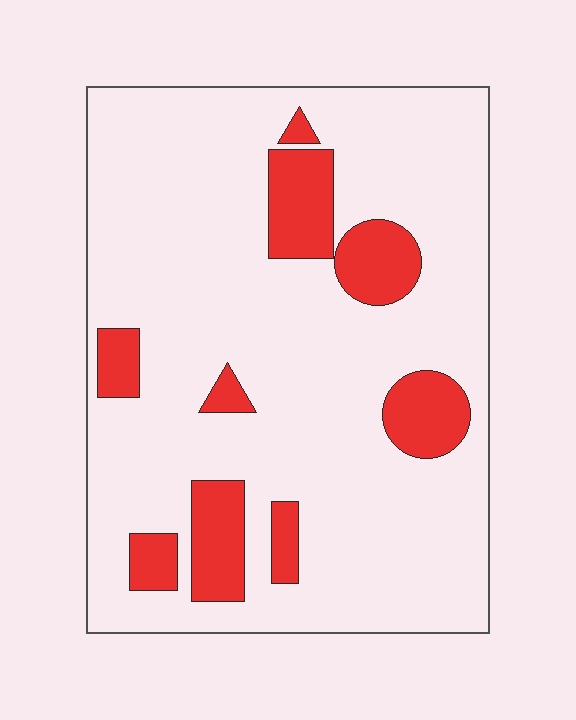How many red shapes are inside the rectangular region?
9.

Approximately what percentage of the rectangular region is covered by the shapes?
Approximately 15%.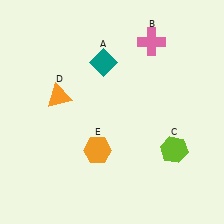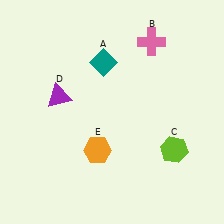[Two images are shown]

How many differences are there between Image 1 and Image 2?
There is 1 difference between the two images.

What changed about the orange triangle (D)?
In Image 1, D is orange. In Image 2, it changed to purple.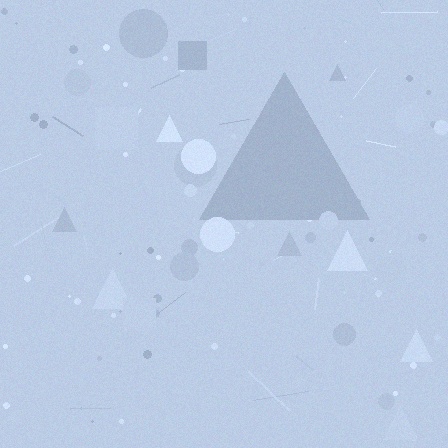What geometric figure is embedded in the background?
A triangle is embedded in the background.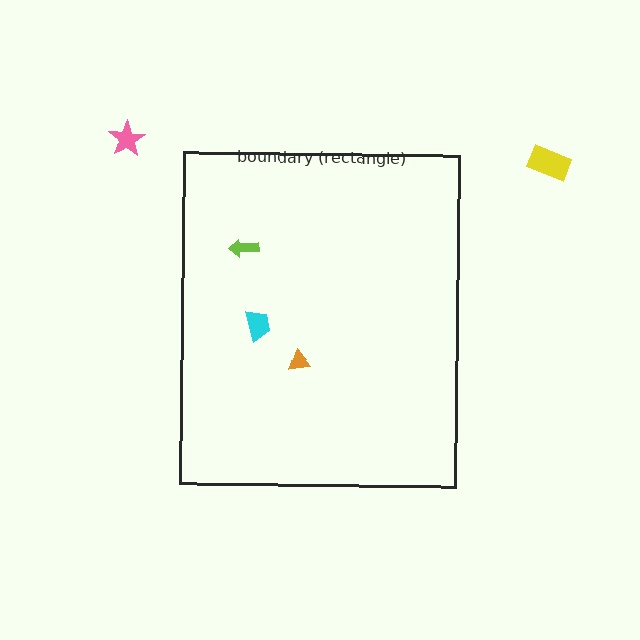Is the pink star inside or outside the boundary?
Outside.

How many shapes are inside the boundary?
3 inside, 2 outside.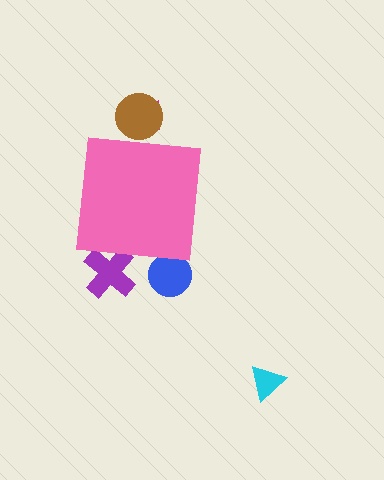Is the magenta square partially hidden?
Yes, the magenta square is partially hidden behind the pink square.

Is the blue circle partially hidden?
Yes, the blue circle is partially hidden behind the pink square.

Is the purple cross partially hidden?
Yes, the purple cross is partially hidden behind the pink square.